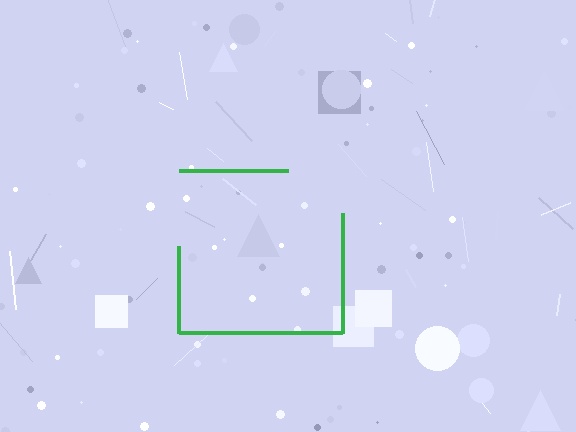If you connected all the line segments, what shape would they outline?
They would outline a square.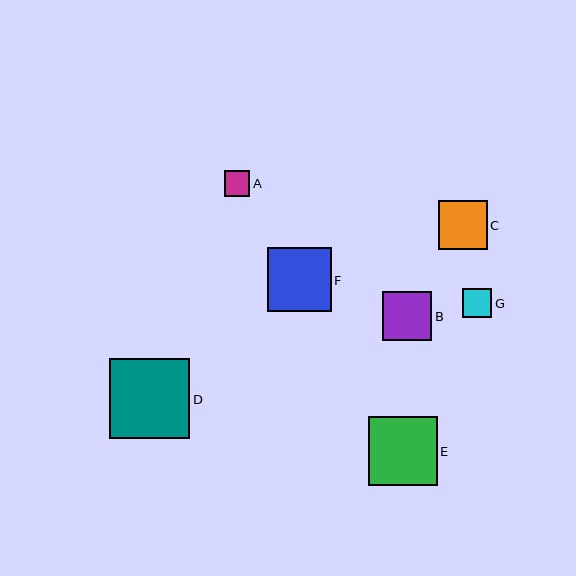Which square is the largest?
Square D is the largest with a size of approximately 81 pixels.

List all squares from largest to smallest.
From largest to smallest: D, E, F, B, C, G, A.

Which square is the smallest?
Square A is the smallest with a size of approximately 26 pixels.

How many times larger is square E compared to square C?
Square E is approximately 1.4 times the size of square C.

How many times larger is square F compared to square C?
Square F is approximately 1.3 times the size of square C.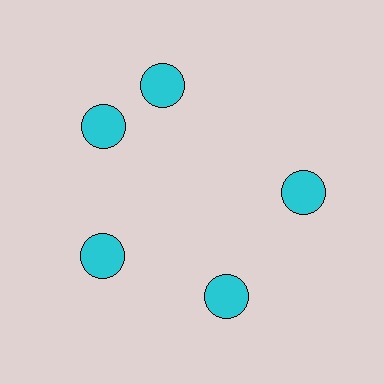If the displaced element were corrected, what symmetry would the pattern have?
It would have 5-fold rotational symmetry — the pattern would map onto itself every 72 degrees.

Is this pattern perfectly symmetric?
No. The 5 cyan circles are arranged in a ring, but one element near the 1 o'clock position is rotated out of alignment along the ring, breaking the 5-fold rotational symmetry.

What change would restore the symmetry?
The symmetry would be restored by rotating it back into even spacing with its neighbors so that all 5 circles sit at equal angles and equal distance from the center.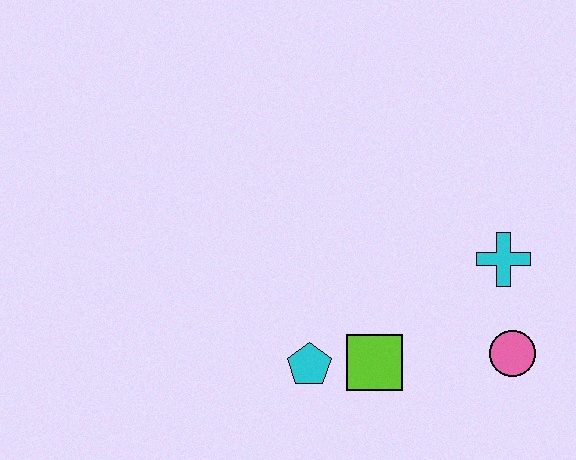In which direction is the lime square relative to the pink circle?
The lime square is to the left of the pink circle.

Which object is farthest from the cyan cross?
The cyan pentagon is farthest from the cyan cross.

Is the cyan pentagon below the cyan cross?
Yes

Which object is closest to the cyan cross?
The pink circle is closest to the cyan cross.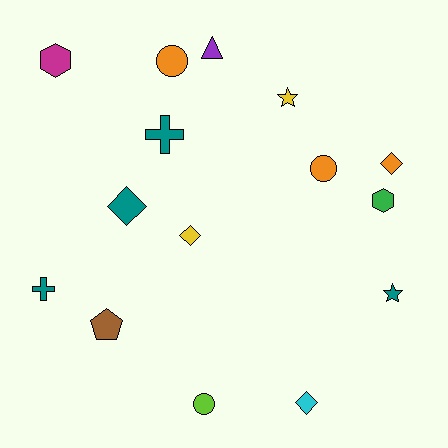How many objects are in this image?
There are 15 objects.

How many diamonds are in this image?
There are 4 diamonds.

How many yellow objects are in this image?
There are 2 yellow objects.